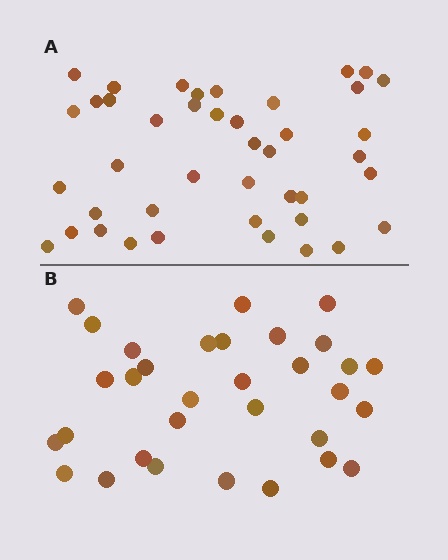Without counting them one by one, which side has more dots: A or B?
Region A (the top region) has more dots.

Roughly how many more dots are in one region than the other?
Region A has roughly 10 or so more dots than region B.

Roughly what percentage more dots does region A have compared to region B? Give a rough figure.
About 30% more.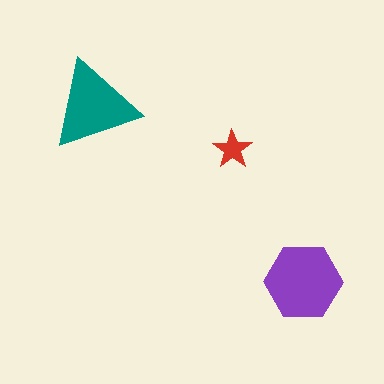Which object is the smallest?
The red star.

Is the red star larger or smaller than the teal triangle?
Smaller.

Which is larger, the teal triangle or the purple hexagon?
The purple hexagon.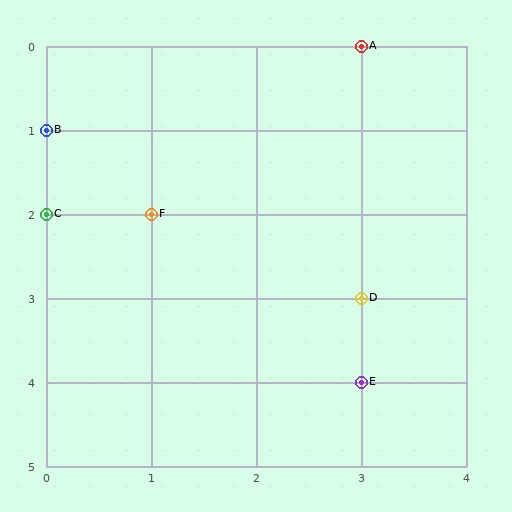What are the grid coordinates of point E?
Point E is at grid coordinates (3, 4).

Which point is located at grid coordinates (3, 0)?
Point A is at (3, 0).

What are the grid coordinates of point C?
Point C is at grid coordinates (0, 2).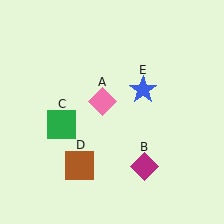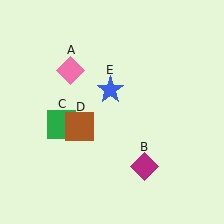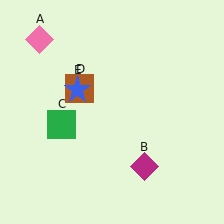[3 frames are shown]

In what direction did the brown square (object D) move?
The brown square (object D) moved up.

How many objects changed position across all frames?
3 objects changed position: pink diamond (object A), brown square (object D), blue star (object E).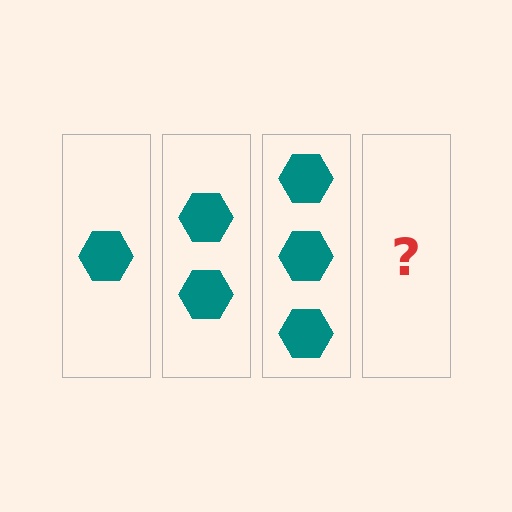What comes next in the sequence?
The next element should be 4 hexagons.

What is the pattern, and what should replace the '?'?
The pattern is that each step adds one more hexagon. The '?' should be 4 hexagons.